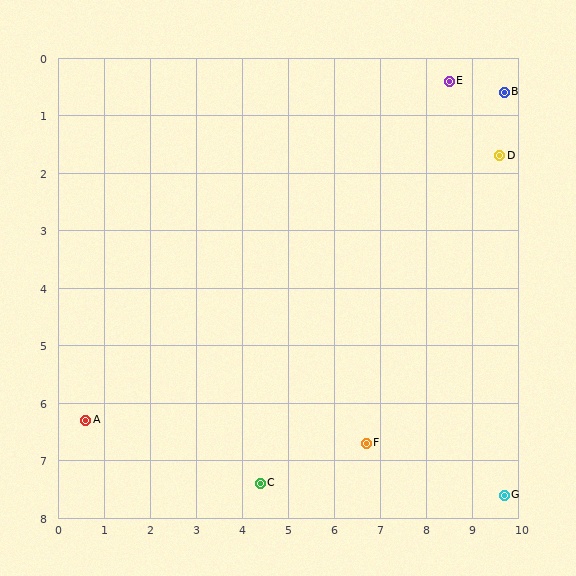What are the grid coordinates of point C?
Point C is at approximately (4.4, 7.4).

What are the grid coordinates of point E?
Point E is at approximately (8.5, 0.4).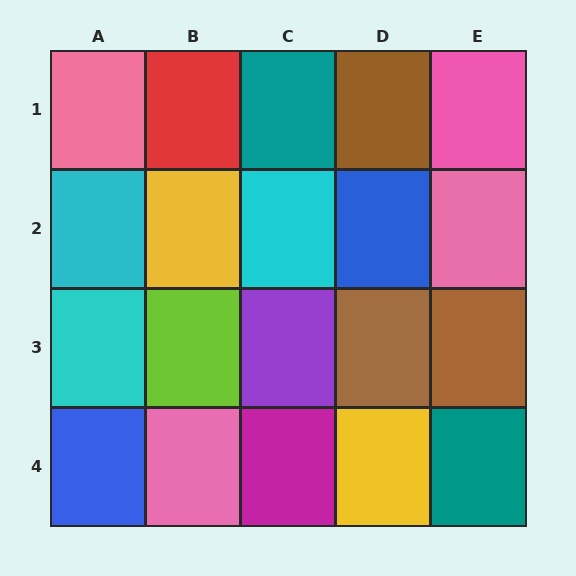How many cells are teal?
2 cells are teal.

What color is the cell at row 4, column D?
Yellow.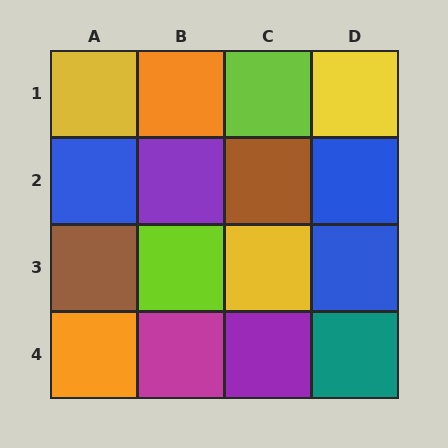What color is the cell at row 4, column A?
Orange.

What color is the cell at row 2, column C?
Brown.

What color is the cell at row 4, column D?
Teal.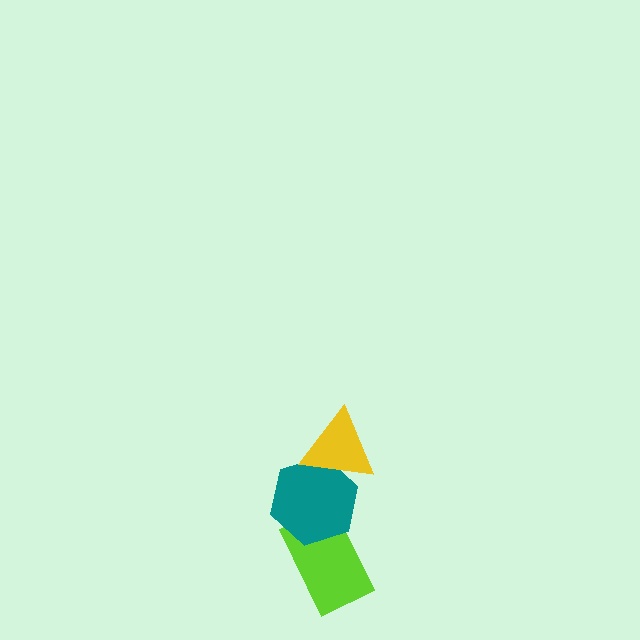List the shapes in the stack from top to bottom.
From top to bottom: the yellow triangle, the teal hexagon, the lime rectangle.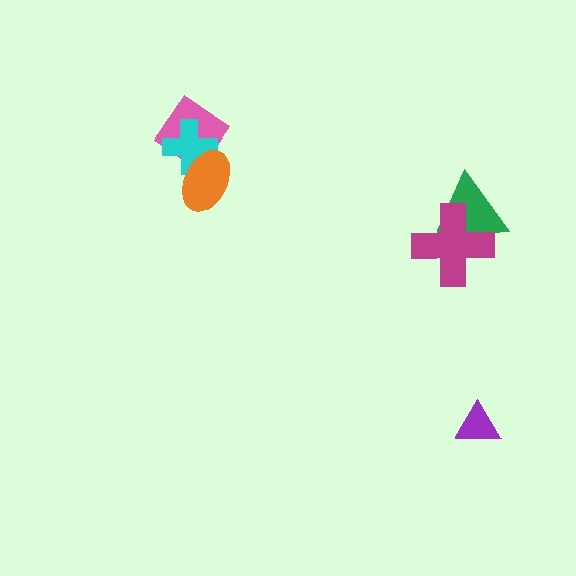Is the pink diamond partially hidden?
Yes, it is partially covered by another shape.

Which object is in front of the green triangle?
The magenta cross is in front of the green triangle.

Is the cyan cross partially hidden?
Yes, it is partially covered by another shape.